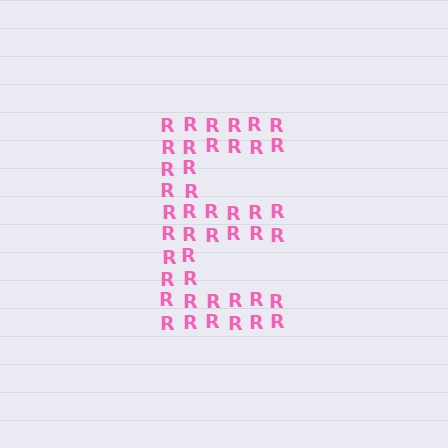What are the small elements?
The small elements are letter R's.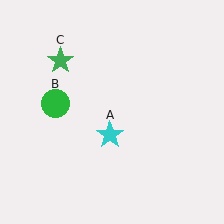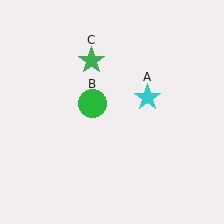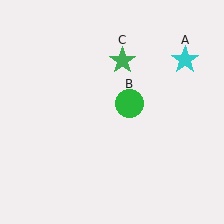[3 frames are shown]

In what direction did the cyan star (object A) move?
The cyan star (object A) moved up and to the right.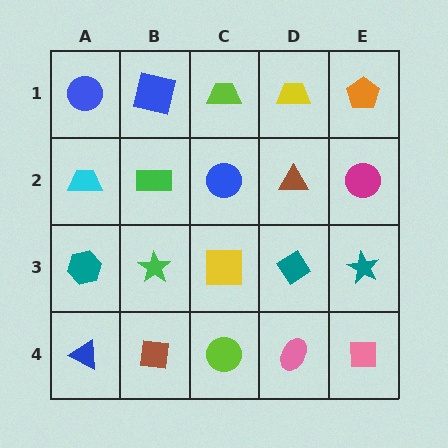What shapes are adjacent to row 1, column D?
A brown triangle (row 2, column D), a lime trapezoid (row 1, column C), an orange pentagon (row 1, column E).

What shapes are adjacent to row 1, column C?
A blue circle (row 2, column C), a blue square (row 1, column B), a yellow trapezoid (row 1, column D).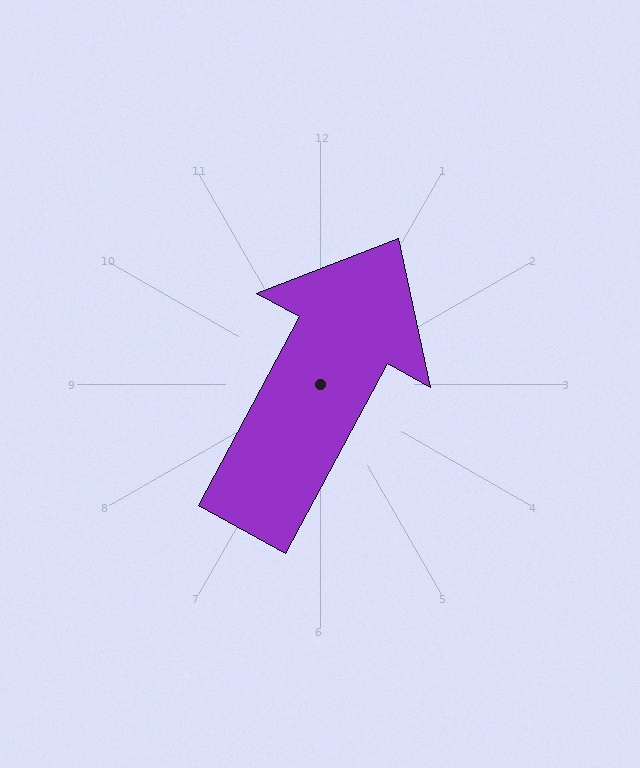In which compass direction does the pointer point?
Northeast.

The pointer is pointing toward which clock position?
Roughly 1 o'clock.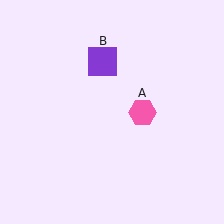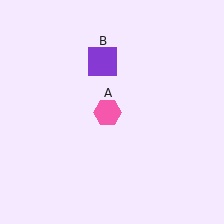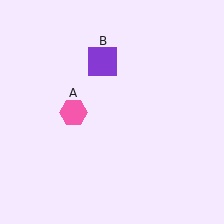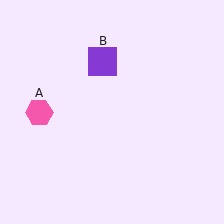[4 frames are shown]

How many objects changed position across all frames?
1 object changed position: pink hexagon (object A).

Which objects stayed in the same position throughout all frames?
Purple square (object B) remained stationary.